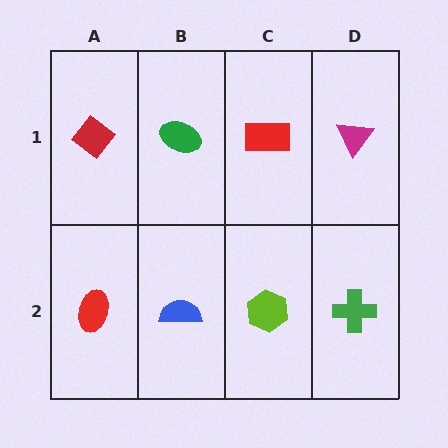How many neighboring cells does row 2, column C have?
3.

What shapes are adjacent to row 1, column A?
A red ellipse (row 2, column A), a green ellipse (row 1, column B).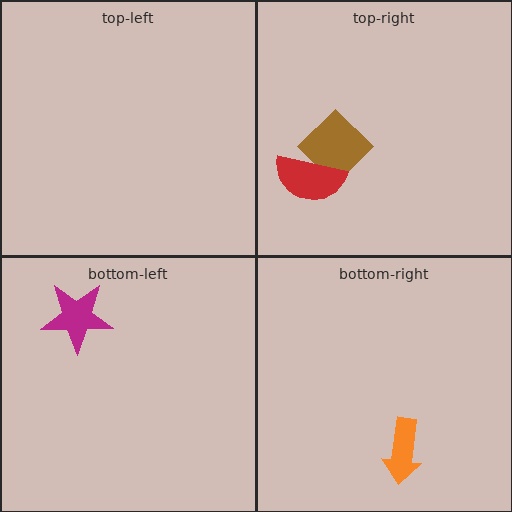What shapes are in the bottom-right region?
The orange arrow.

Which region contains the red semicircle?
The top-right region.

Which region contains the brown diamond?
The top-right region.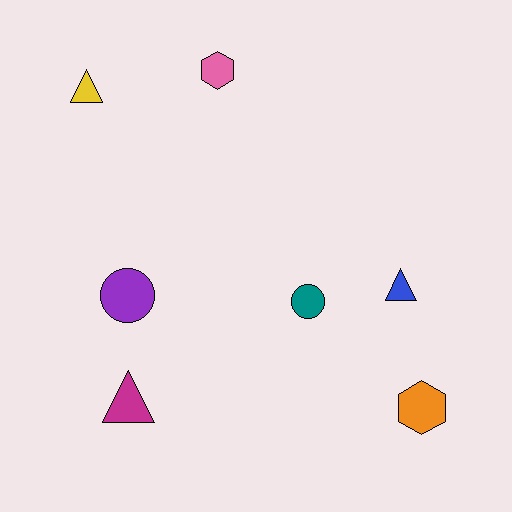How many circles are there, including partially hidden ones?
There are 2 circles.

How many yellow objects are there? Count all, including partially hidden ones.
There is 1 yellow object.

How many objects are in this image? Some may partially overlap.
There are 7 objects.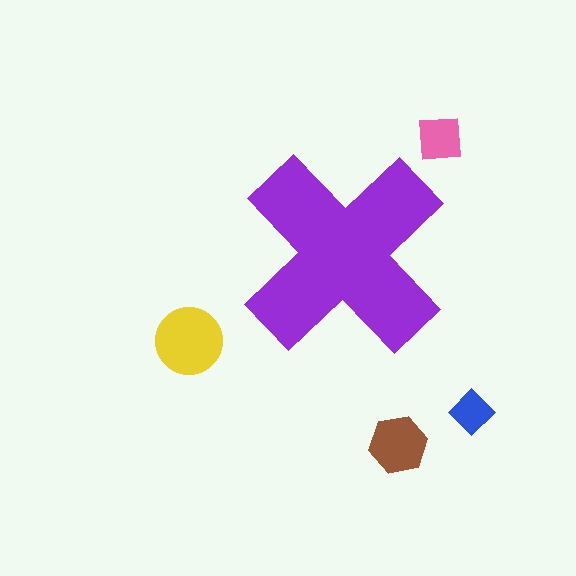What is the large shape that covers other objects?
A purple cross.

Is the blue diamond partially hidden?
No, the blue diamond is fully visible.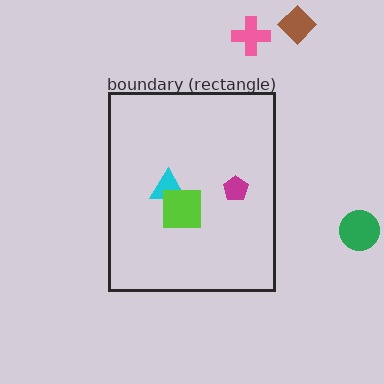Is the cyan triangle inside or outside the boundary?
Inside.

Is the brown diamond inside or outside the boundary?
Outside.